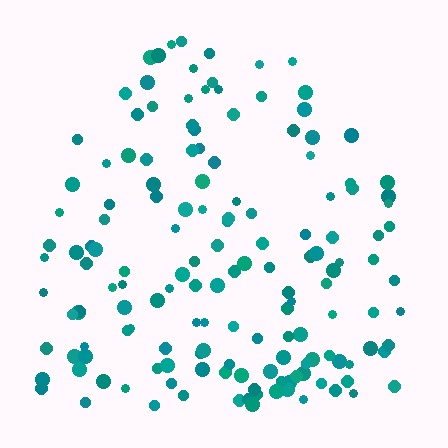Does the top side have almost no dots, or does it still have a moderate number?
Still a moderate number, just noticeably fewer than the bottom.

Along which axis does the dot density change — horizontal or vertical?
Vertical.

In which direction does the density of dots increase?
From top to bottom, with the bottom side densest.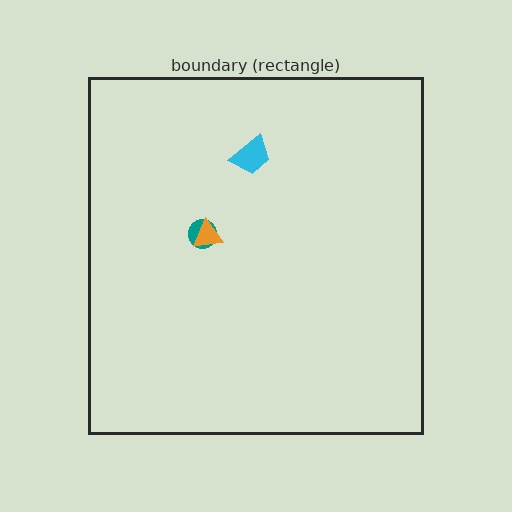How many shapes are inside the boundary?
3 inside, 0 outside.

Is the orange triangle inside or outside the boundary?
Inside.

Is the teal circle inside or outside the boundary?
Inside.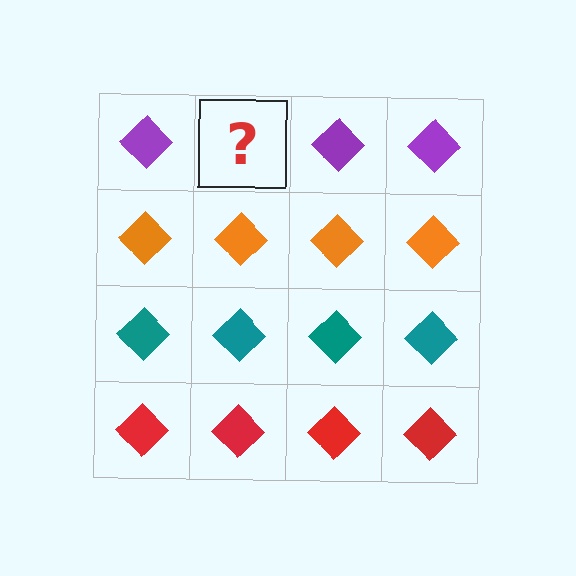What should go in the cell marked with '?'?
The missing cell should contain a purple diamond.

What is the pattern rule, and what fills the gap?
The rule is that each row has a consistent color. The gap should be filled with a purple diamond.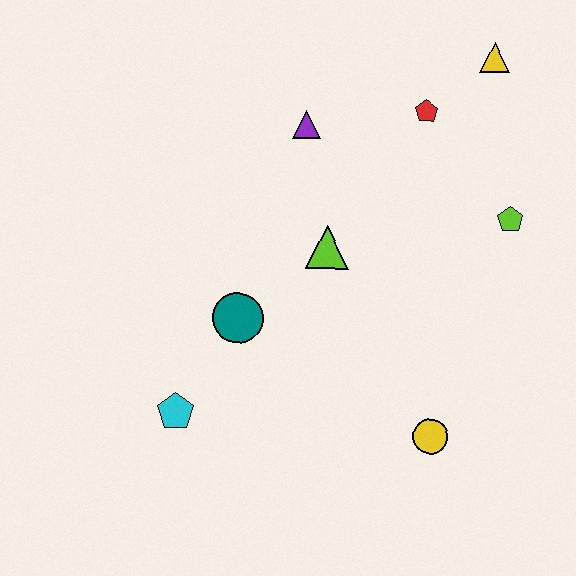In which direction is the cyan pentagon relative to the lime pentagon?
The cyan pentagon is to the left of the lime pentagon.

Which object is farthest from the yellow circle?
The yellow triangle is farthest from the yellow circle.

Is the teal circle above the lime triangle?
No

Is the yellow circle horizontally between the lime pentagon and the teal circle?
Yes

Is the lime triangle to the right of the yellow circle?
No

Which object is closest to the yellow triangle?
The red pentagon is closest to the yellow triangle.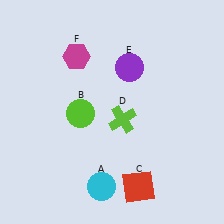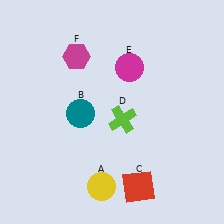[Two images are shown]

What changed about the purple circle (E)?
In Image 1, E is purple. In Image 2, it changed to magenta.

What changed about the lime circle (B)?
In Image 1, B is lime. In Image 2, it changed to teal.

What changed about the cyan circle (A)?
In Image 1, A is cyan. In Image 2, it changed to yellow.